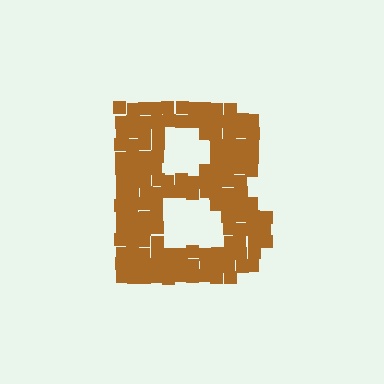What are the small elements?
The small elements are squares.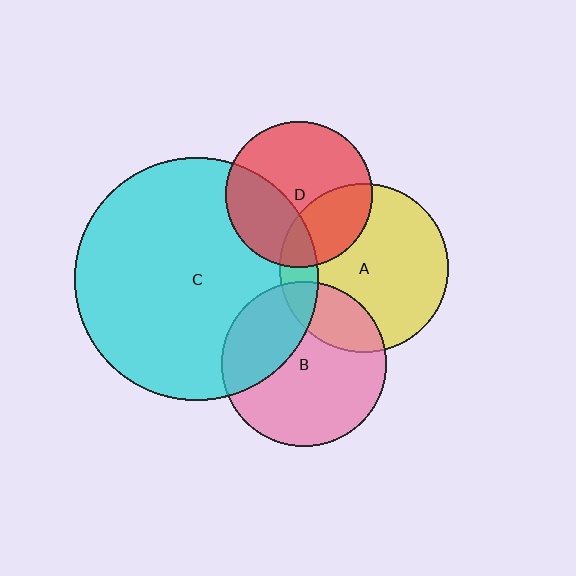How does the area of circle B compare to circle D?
Approximately 1.3 times.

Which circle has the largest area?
Circle C (cyan).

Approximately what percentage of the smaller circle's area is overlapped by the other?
Approximately 20%.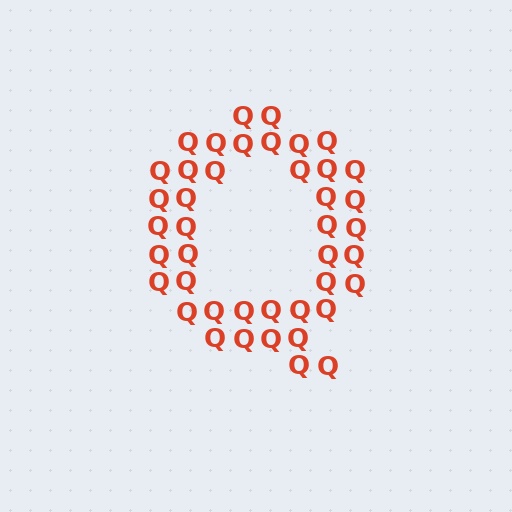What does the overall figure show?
The overall figure shows the letter Q.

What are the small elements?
The small elements are letter Q's.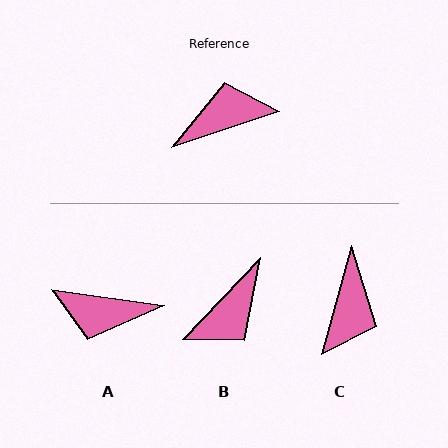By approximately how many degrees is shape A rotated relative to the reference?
Approximately 153 degrees counter-clockwise.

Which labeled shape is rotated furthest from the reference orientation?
A, about 153 degrees away.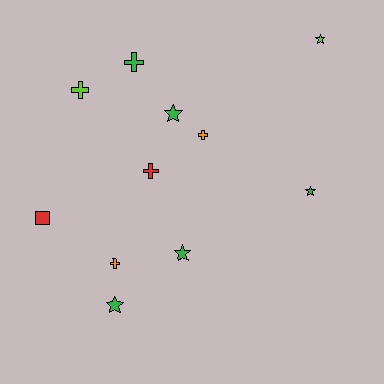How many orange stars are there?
There are no orange stars.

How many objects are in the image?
There are 11 objects.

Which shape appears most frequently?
Cross, with 5 objects.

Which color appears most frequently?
Green, with 5 objects.